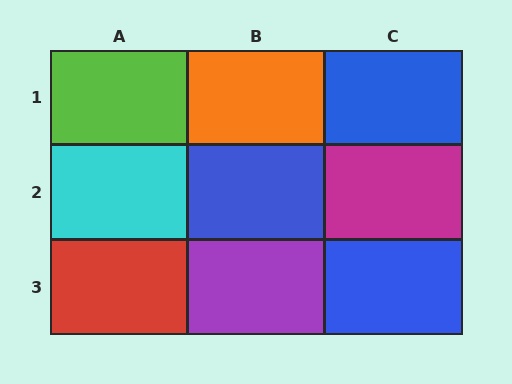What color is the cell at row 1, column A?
Lime.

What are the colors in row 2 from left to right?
Cyan, blue, magenta.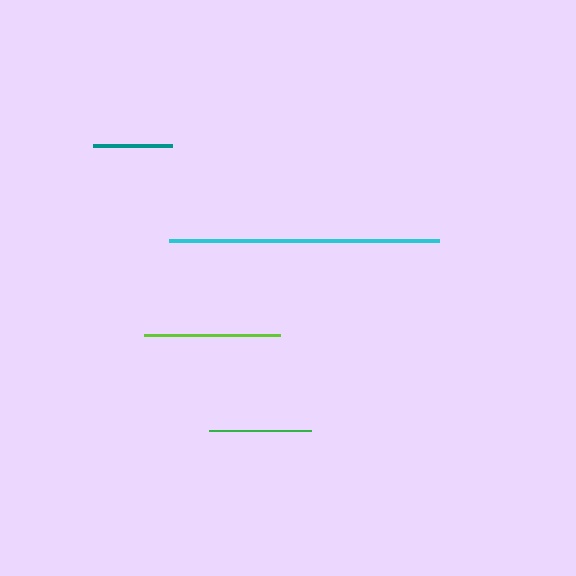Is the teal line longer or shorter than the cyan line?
The cyan line is longer than the teal line.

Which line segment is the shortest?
The teal line is the shortest at approximately 79 pixels.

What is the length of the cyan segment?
The cyan segment is approximately 270 pixels long.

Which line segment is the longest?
The cyan line is the longest at approximately 270 pixels.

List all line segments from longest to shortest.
From longest to shortest: cyan, lime, green, teal.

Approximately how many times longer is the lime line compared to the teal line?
The lime line is approximately 1.7 times the length of the teal line.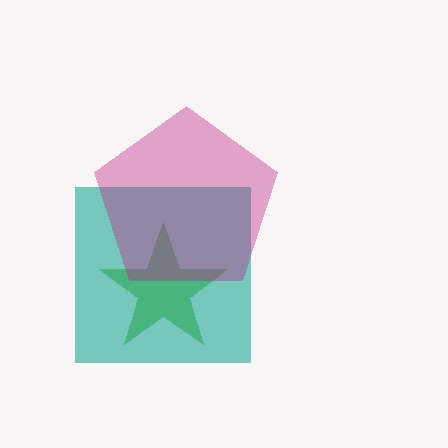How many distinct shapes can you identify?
There are 3 distinct shapes: a lime star, a teal square, a magenta pentagon.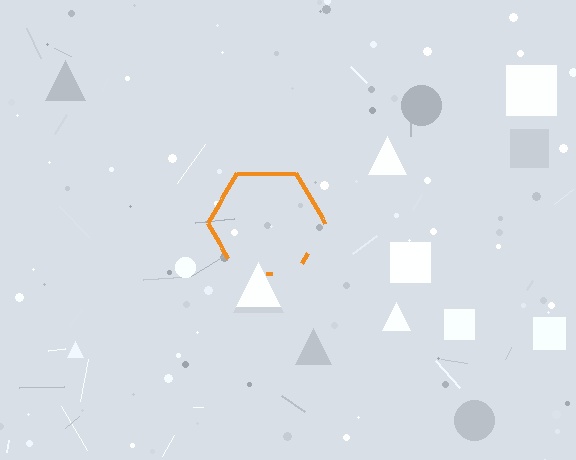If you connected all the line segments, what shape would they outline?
They would outline a hexagon.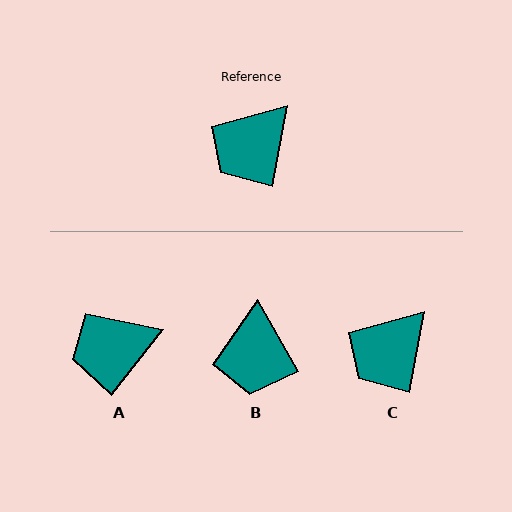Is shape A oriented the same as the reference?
No, it is off by about 28 degrees.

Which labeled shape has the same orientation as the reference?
C.